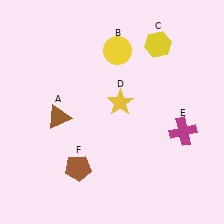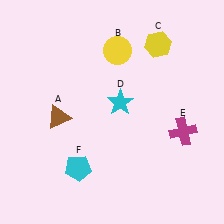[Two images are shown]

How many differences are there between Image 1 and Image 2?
There are 2 differences between the two images.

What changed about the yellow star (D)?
In Image 1, D is yellow. In Image 2, it changed to cyan.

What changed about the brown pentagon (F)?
In Image 1, F is brown. In Image 2, it changed to cyan.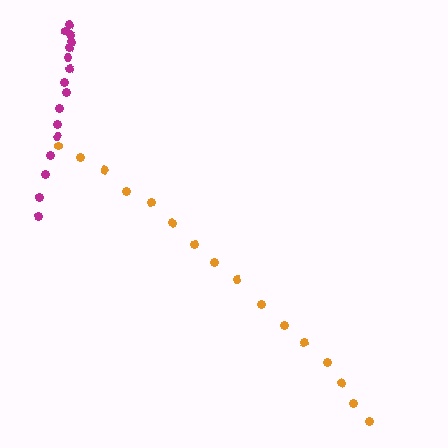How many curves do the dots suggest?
There are 2 distinct paths.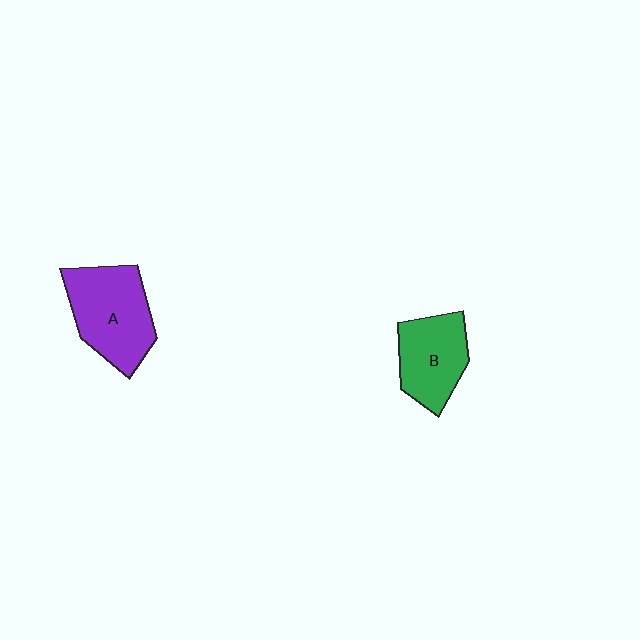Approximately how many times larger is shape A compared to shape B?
Approximately 1.3 times.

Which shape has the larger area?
Shape A (purple).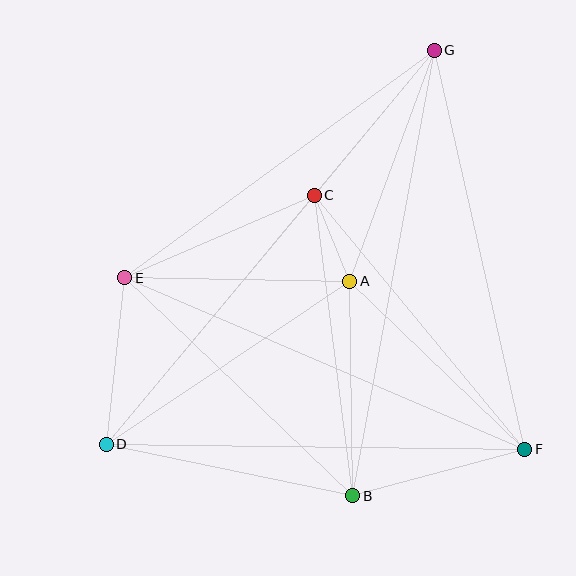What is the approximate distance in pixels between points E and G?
The distance between E and G is approximately 385 pixels.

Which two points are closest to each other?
Points A and C are closest to each other.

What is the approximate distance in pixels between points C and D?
The distance between C and D is approximately 324 pixels.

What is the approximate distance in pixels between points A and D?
The distance between A and D is approximately 293 pixels.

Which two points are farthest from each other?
Points D and G are farthest from each other.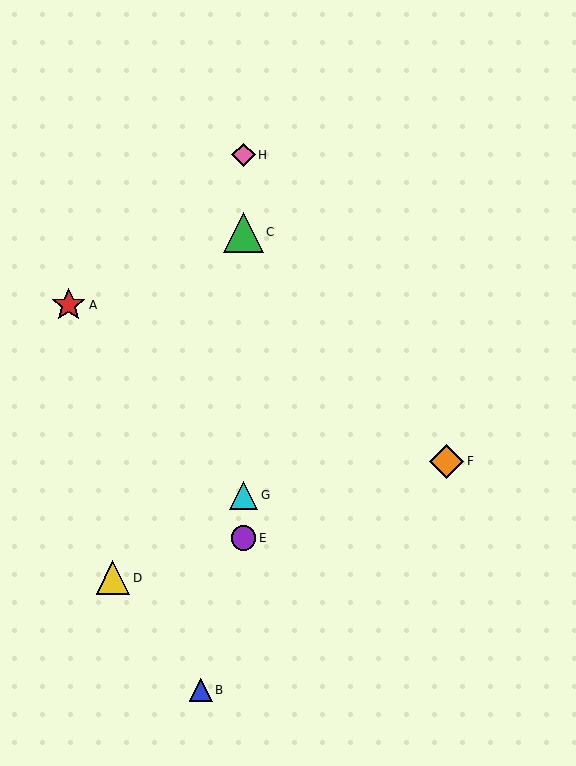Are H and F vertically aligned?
No, H is at x≈243 and F is at x≈447.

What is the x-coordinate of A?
Object A is at x≈69.